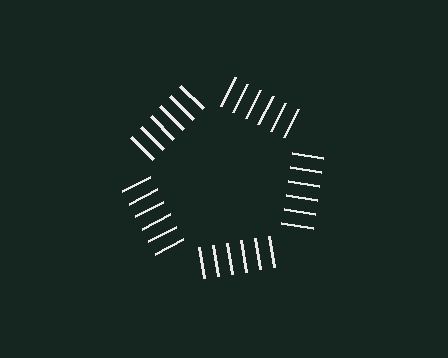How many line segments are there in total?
30 — 6 along each of the 5 edges.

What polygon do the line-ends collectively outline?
An illusory pentagon — the line segments terminate on its edges but no continuous stroke is drawn.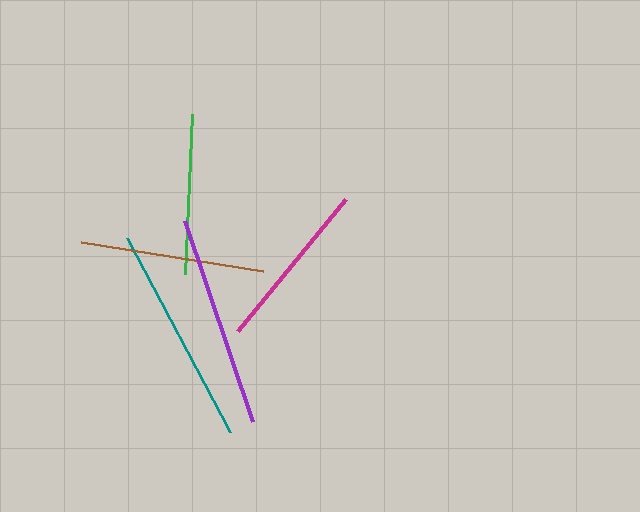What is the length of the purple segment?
The purple segment is approximately 212 pixels long.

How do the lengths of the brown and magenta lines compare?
The brown and magenta lines are approximately the same length.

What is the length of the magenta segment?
The magenta segment is approximately 171 pixels long.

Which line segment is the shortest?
The green line is the shortest at approximately 161 pixels.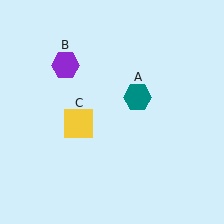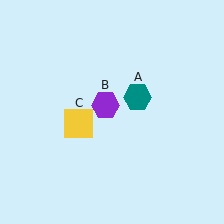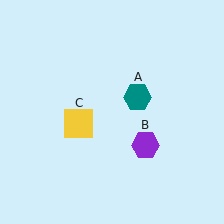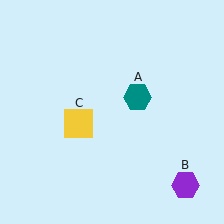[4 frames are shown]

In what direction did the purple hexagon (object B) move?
The purple hexagon (object B) moved down and to the right.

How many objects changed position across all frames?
1 object changed position: purple hexagon (object B).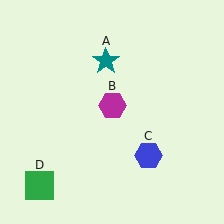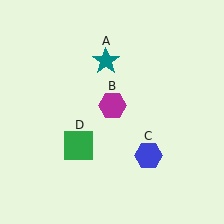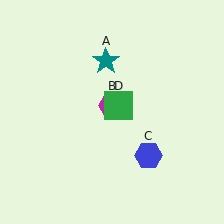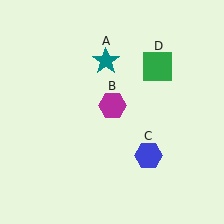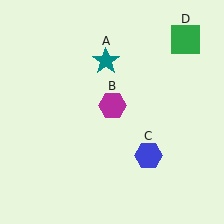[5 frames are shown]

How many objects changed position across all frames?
1 object changed position: green square (object D).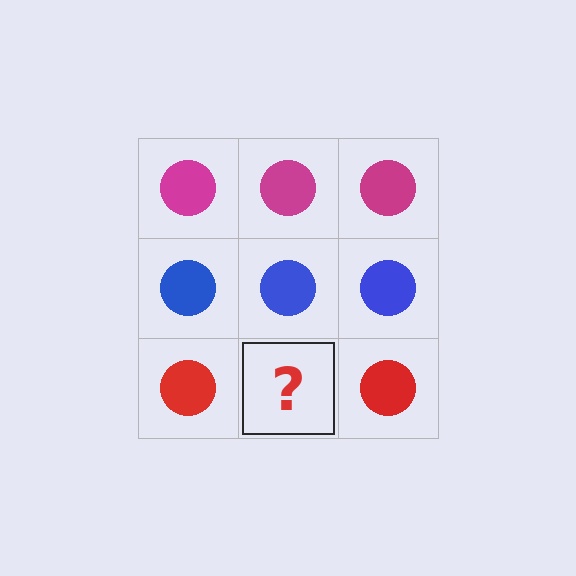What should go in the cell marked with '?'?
The missing cell should contain a red circle.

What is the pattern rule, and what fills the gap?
The rule is that each row has a consistent color. The gap should be filled with a red circle.